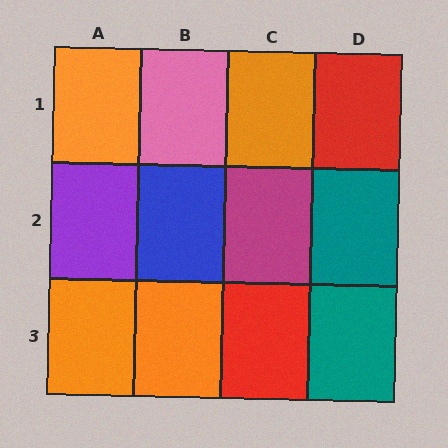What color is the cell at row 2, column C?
Magenta.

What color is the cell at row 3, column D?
Teal.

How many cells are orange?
4 cells are orange.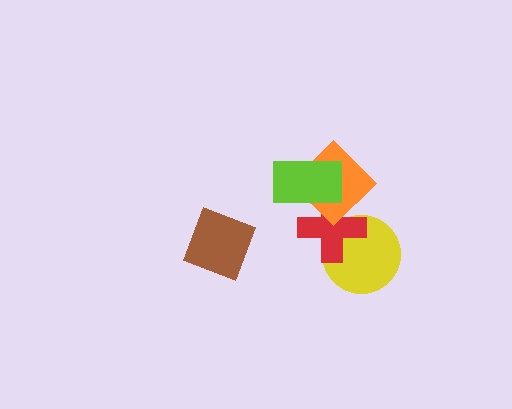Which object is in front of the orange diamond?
The lime rectangle is in front of the orange diamond.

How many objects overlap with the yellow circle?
1 object overlaps with the yellow circle.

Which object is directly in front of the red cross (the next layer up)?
The orange diamond is directly in front of the red cross.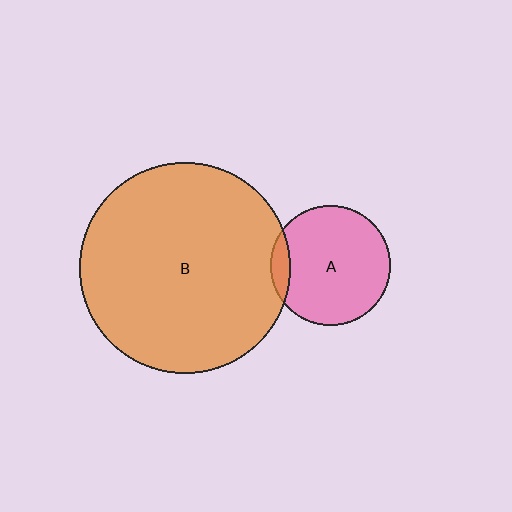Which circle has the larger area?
Circle B (orange).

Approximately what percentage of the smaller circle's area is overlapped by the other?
Approximately 10%.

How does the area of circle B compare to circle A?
Approximately 3.1 times.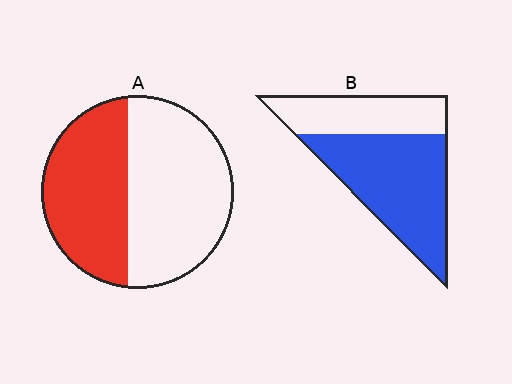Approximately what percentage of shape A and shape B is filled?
A is approximately 45% and B is approximately 65%.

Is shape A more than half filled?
No.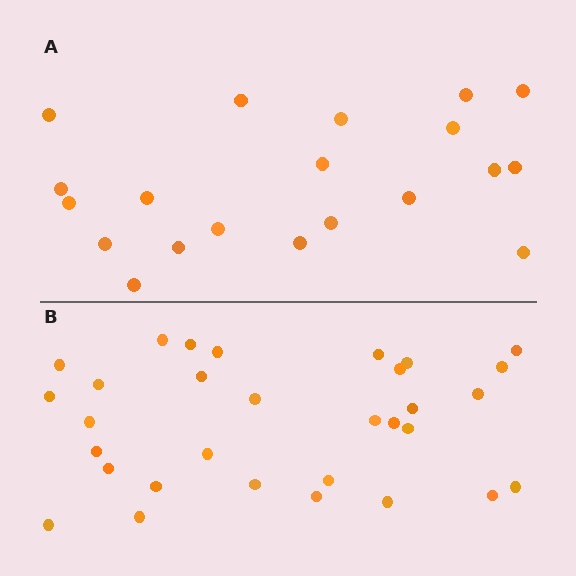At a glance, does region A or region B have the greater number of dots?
Region B (the bottom region) has more dots.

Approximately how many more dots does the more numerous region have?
Region B has roughly 12 or so more dots than region A.